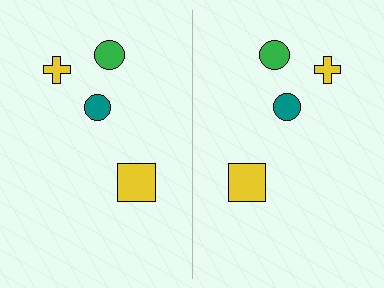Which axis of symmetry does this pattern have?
The pattern has a vertical axis of symmetry running through the center of the image.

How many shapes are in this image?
There are 8 shapes in this image.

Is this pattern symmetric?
Yes, this pattern has bilateral (reflection) symmetry.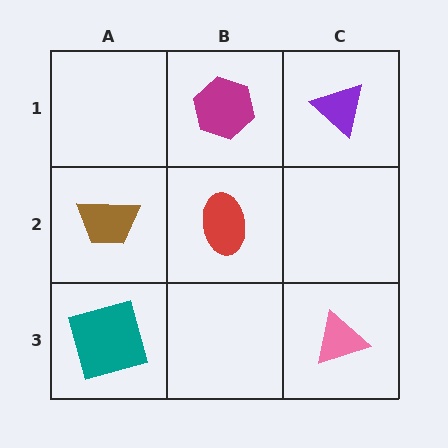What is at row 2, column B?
A red ellipse.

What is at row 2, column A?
A brown trapezoid.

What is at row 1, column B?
A magenta hexagon.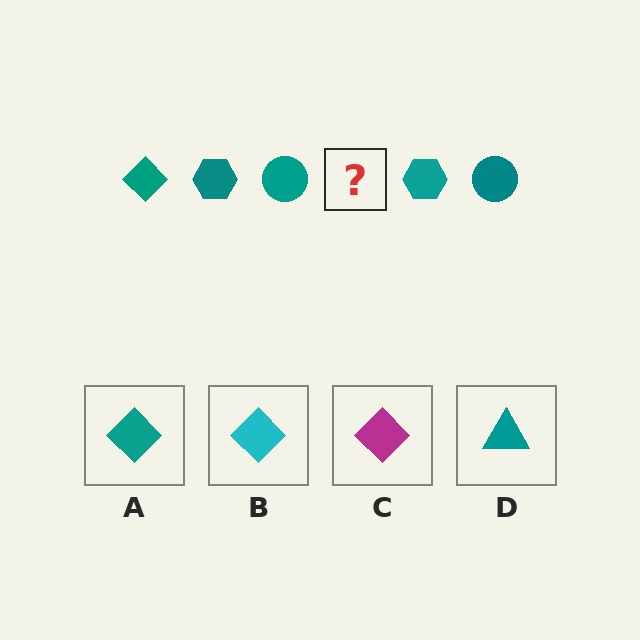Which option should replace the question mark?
Option A.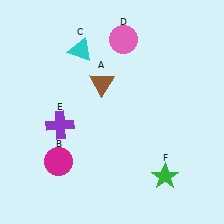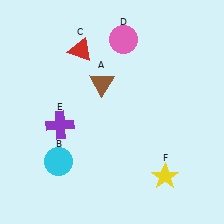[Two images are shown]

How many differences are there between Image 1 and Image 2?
There are 3 differences between the two images.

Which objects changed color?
B changed from magenta to cyan. C changed from cyan to red. F changed from green to yellow.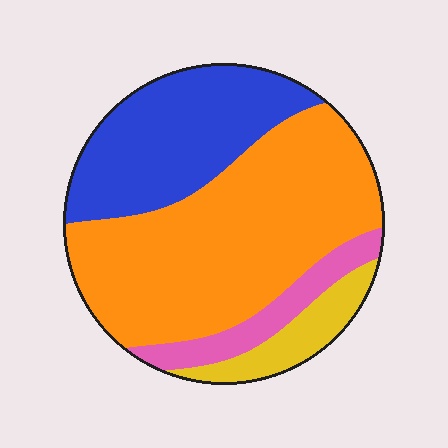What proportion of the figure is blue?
Blue takes up between a quarter and a half of the figure.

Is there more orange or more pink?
Orange.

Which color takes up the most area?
Orange, at roughly 50%.